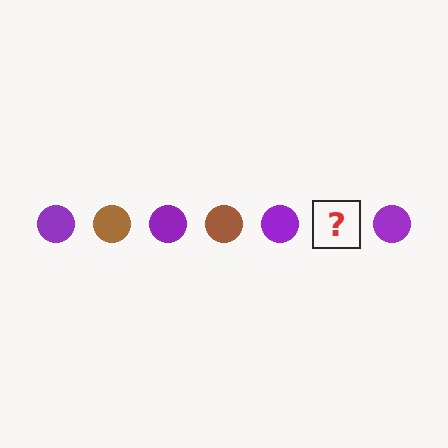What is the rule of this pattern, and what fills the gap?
The rule is that the pattern cycles through purple, brown circles. The gap should be filled with a brown circle.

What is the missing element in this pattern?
The missing element is a brown circle.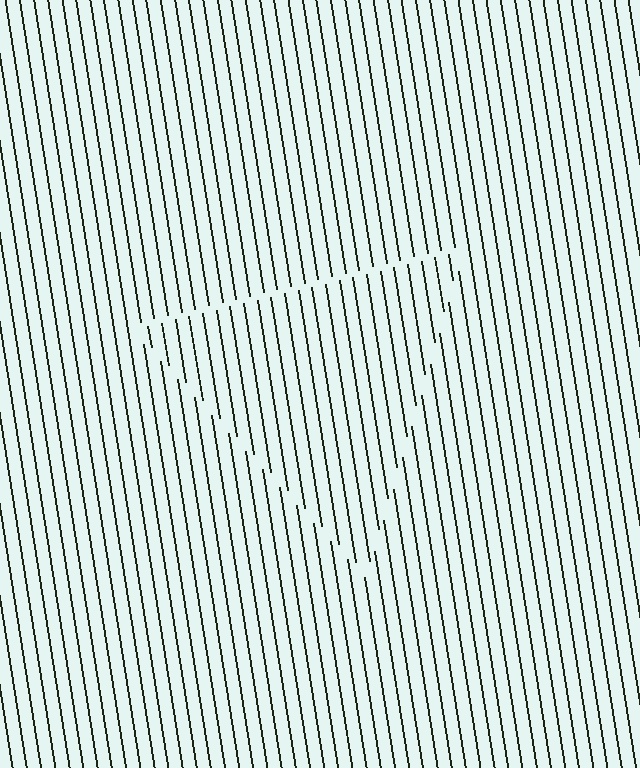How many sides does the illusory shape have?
3 sides — the line-ends trace a triangle.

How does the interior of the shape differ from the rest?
The interior of the shape contains the same grating, shifted by half a period — the contour is defined by the phase discontinuity where line-ends from the inner and outer gratings abut.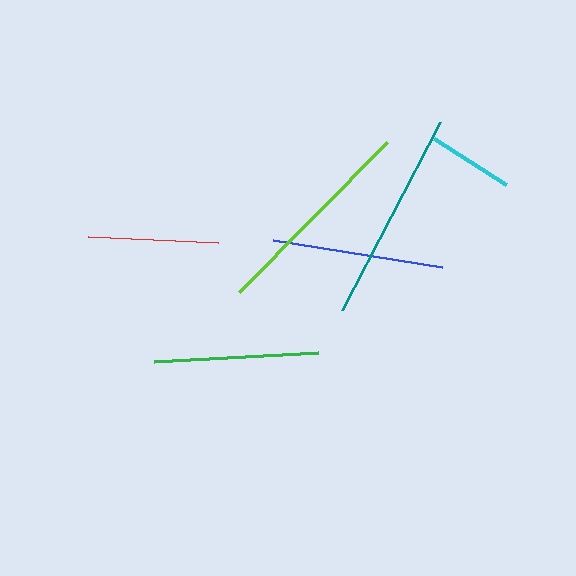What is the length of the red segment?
The red segment is approximately 130 pixels long.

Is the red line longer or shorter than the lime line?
The lime line is longer than the red line.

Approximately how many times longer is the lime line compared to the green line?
The lime line is approximately 1.3 times the length of the green line.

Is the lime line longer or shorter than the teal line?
The teal line is longer than the lime line.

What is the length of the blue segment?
The blue segment is approximately 172 pixels long.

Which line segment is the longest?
The teal line is the longest at approximately 212 pixels.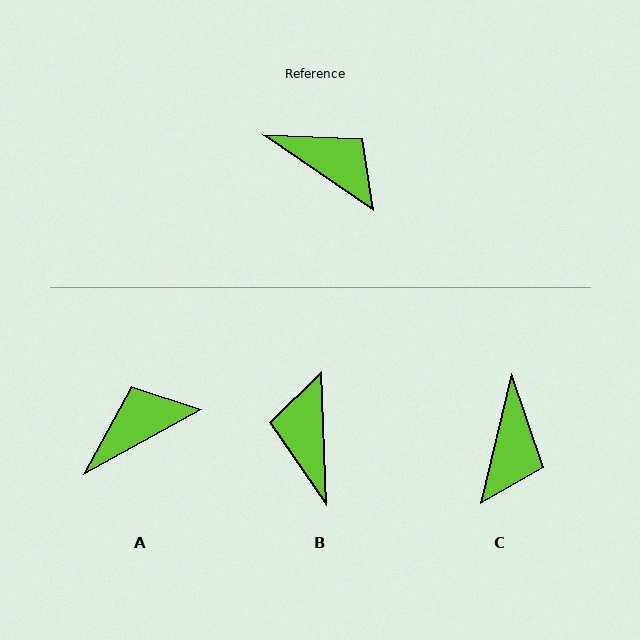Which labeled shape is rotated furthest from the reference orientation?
B, about 127 degrees away.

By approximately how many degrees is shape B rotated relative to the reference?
Approximately 127 degrees counter-clockwise.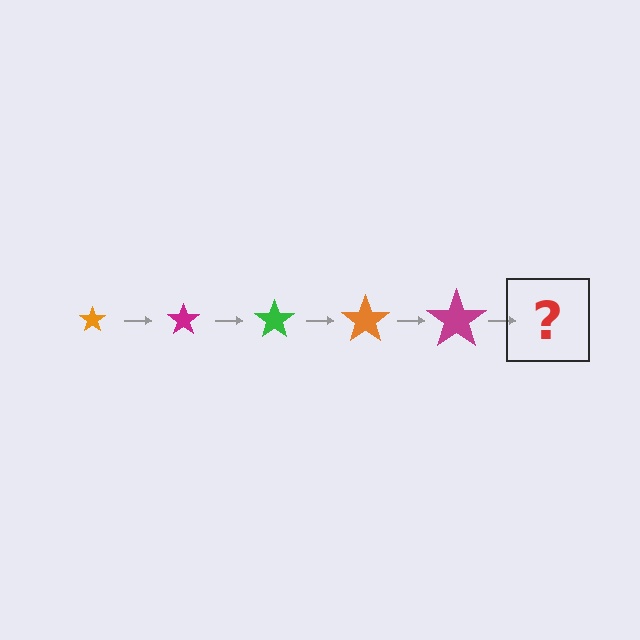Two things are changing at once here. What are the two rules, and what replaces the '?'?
The two rules are that the star grows larger each step and the color cycles through orange, magenta, and green. The '?' should be a green star, larger than the previous one.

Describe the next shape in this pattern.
It should be a green star, larger than the previous one.